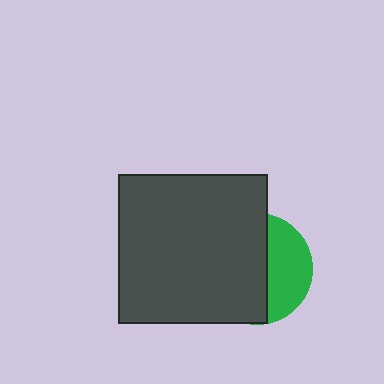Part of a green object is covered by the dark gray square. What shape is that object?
It is a circle.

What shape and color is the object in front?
The object in front is a dark gray square.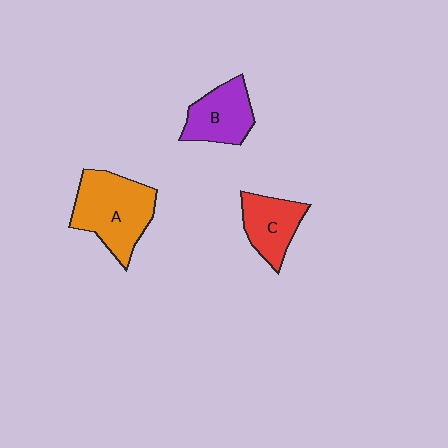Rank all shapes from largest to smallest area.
From largest to smallest: A (orange), B (purple), C (red).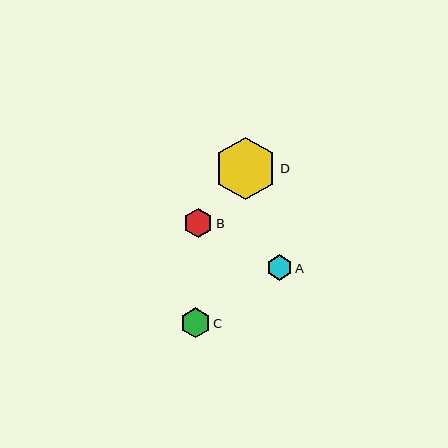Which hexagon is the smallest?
Hexagon A is the smallest with a size of approximately 25 pixels.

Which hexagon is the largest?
Hexagon D is the largest with a size of approximately 62 pixels.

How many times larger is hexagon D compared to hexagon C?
Hexagon D is approximately 2.1 times the size of hexagon C.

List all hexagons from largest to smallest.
From largest to smallest: D, C, B, A.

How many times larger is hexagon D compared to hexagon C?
Hexagon D is approximately 2.1 times the size of hexagon C.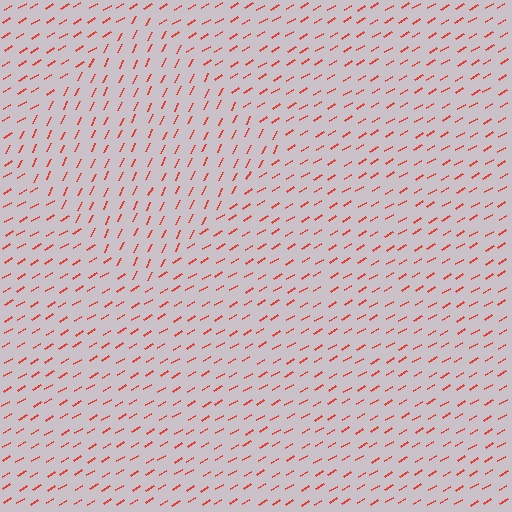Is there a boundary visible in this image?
Yes, there is a texture boundary formed by a change in line orientation.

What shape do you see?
I see a diamond.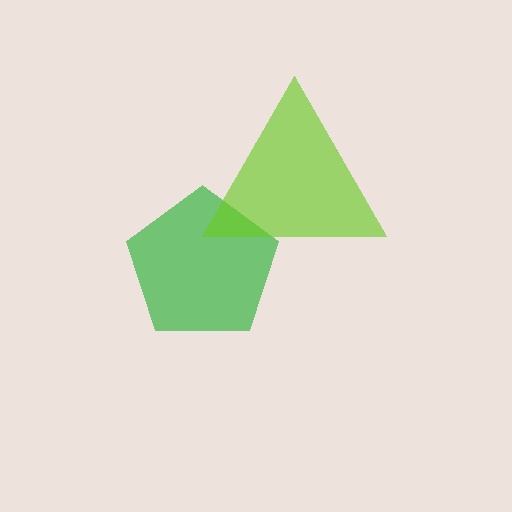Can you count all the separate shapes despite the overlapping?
Yes, there are 2 separate shapes.